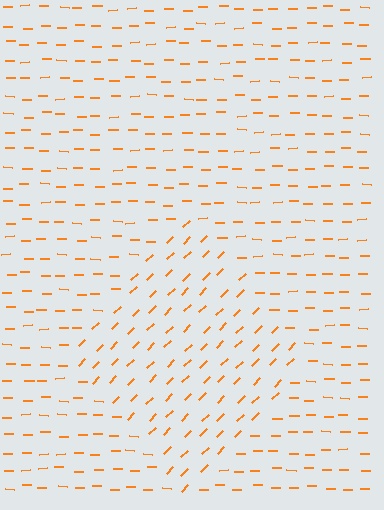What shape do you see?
I see a diamond.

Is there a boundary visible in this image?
Yes, there is a texture boundary formed by a change in line orientation.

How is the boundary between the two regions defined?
The boundary is defined purely by a change in line orientation (approximately 45 degrees difference). All lines are the same color and thickness.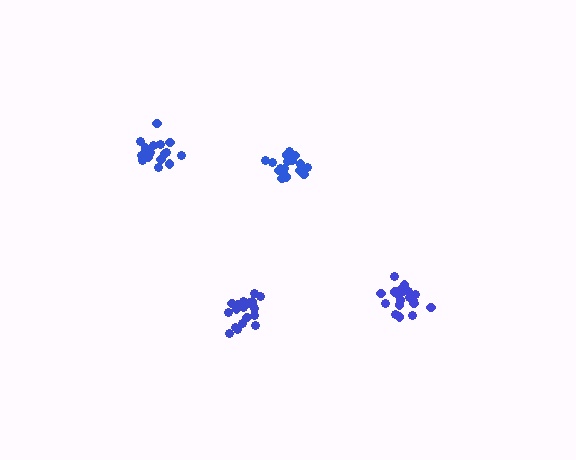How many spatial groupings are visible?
There are 4 spatial groupings.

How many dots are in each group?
Group 1: 19 dots, Group 2: 17 dots, Group 3: 20 dots, Group 4: 18 dots (74 total).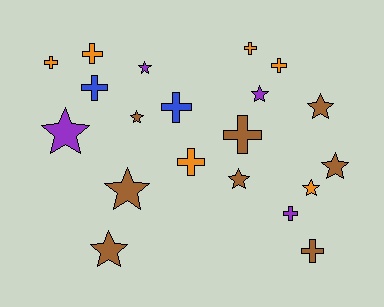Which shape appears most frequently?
Star, with 10 objects.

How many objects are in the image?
There are 20 objects.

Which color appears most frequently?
Brown, with 8 objects.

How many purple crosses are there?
There is 1 purple cross.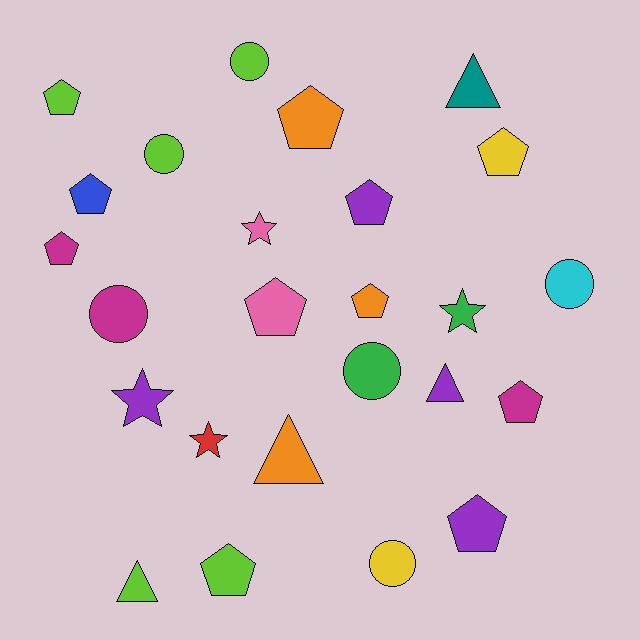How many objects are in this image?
There are 25 objects.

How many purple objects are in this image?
There are 4 purple objects.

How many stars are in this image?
There are 4 stars.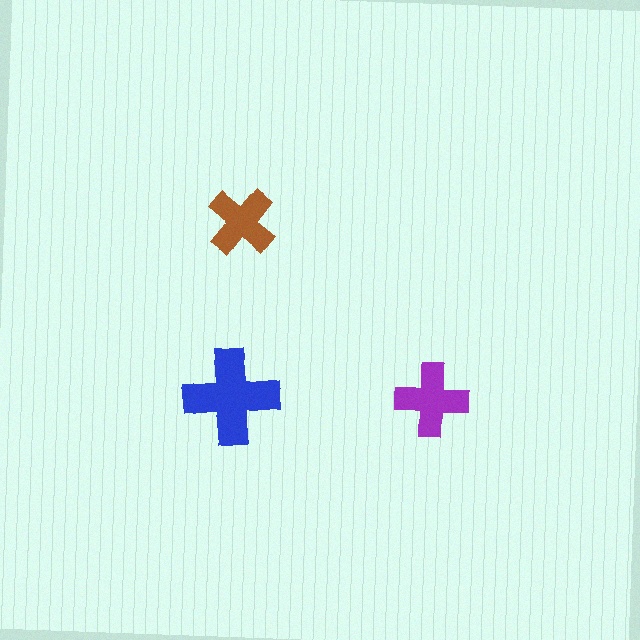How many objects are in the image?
There are 3 objects in the image.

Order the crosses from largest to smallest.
the blue one, the purple one, the brown one.